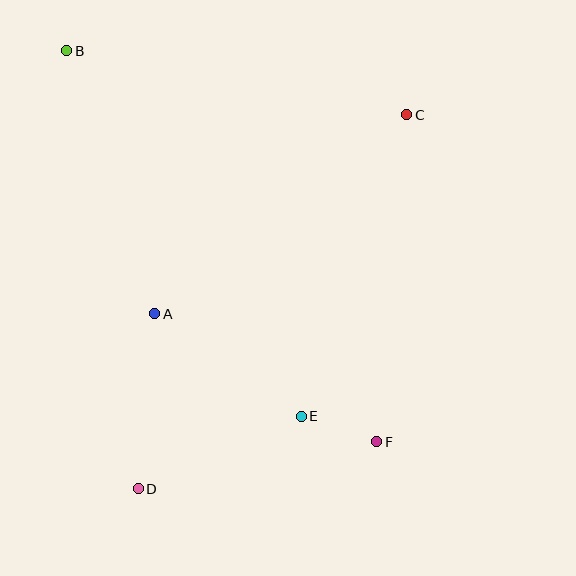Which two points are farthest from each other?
Points B and F are farthest from each other.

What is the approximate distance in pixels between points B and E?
The distance between B and E is approximately 434 pixels.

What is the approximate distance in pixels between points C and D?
The distance between C and D is approximately 460 pixels.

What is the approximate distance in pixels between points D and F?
The distance between D and F is approximately 243 pixels.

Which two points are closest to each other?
Points E and F are closest to each other.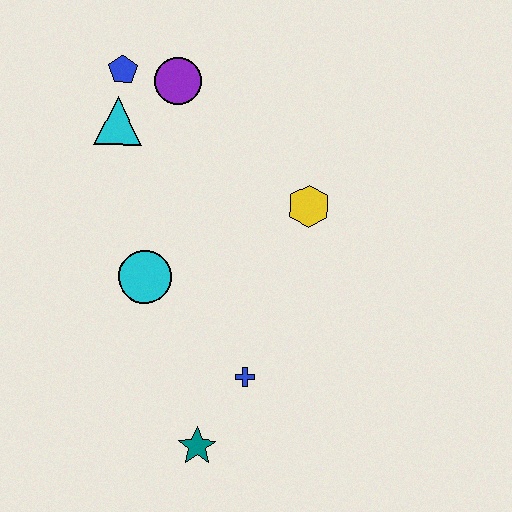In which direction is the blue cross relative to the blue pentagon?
The blue cross is below the blue pentagon.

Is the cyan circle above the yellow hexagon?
No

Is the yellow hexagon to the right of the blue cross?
Yes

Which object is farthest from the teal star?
The blue pentagon is farthest from the teal star.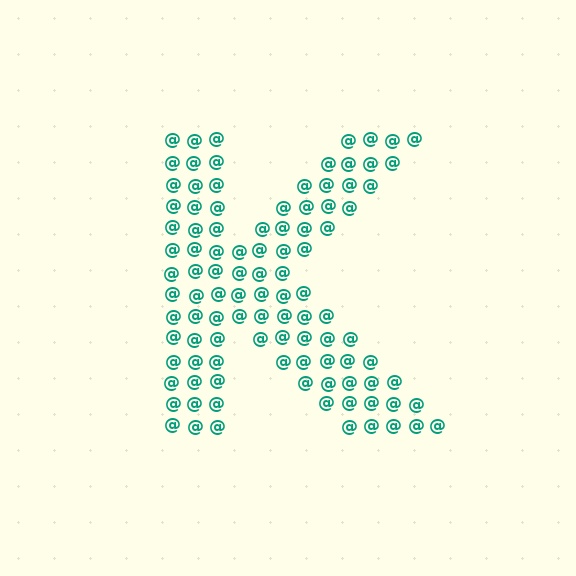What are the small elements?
The small elements are at signs.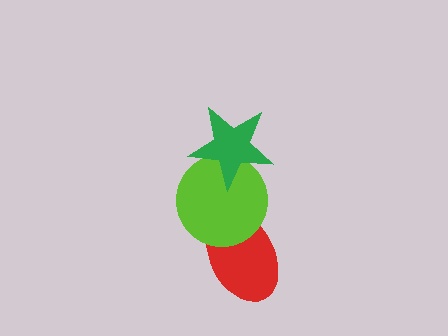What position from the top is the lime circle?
The lime circle is 2nd from the top.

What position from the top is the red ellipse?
The red ellipse is 3rd from the top.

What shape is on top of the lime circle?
The green star is on top of the lime circle.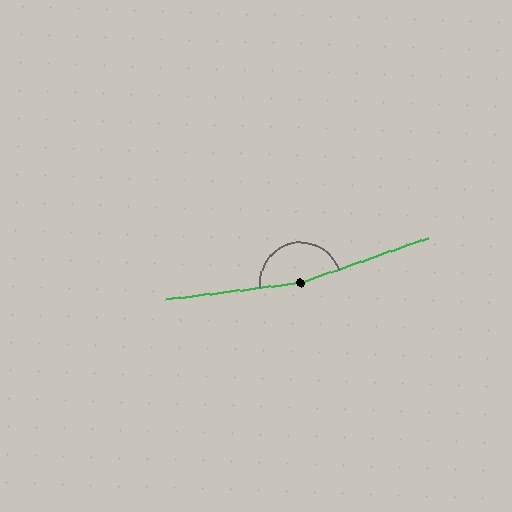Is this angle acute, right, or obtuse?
It is obtuse.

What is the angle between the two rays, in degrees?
Approximately 167 degrees.